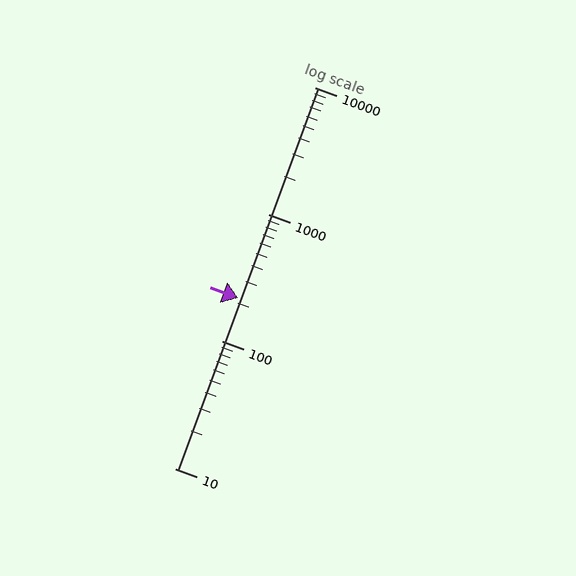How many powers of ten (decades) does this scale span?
The scale spans 3 decades, from 10 to 10000.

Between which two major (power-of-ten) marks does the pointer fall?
The pointer is between 100 and 1000.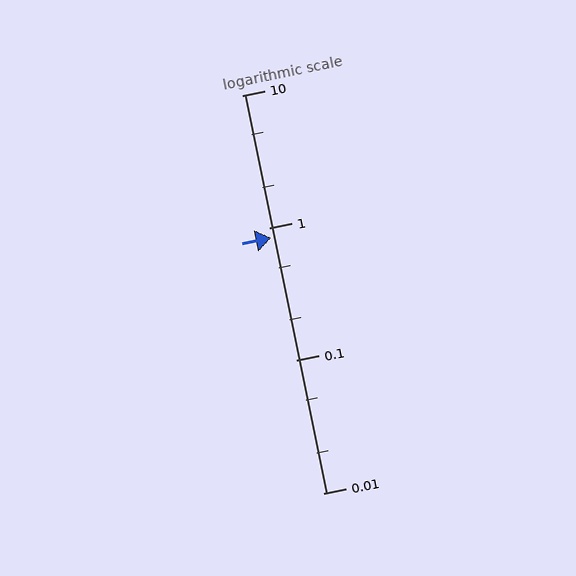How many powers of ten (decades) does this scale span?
The scale spans 3 decades, from 0.01 to 10.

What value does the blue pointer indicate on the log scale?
The pointer indicates approximately 0.84.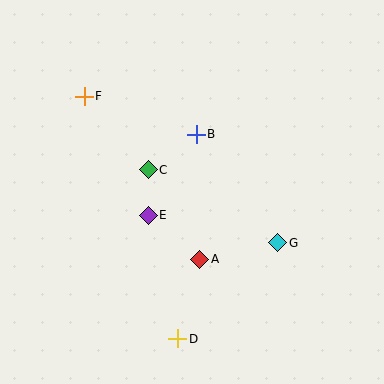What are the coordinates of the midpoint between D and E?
The midpoint between D and E is at (163, 277).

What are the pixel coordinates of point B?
Point B is at (196, 134).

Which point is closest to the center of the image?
Point C at (148, 170) is closest to the center.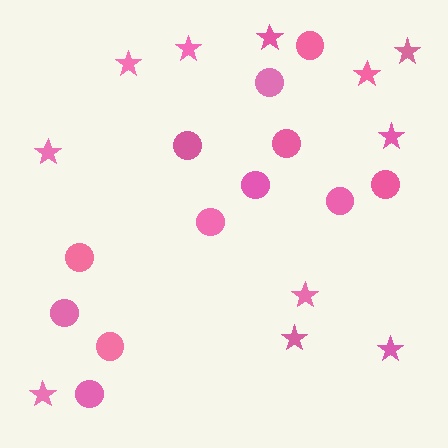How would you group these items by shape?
There are 2 groups: one group of circles (12) and one group of stars (11).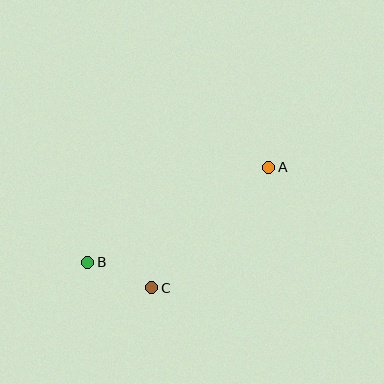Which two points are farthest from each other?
Points A and B are farthest from each other.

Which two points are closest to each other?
Points B and C are closest to each other.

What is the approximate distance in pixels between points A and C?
The distance between A and C is approximately 168 pixels.